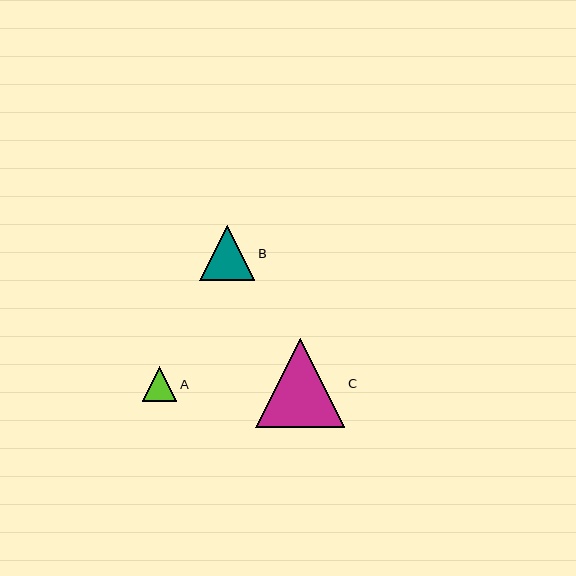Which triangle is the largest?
Triangle C is the largest with a size of approximately 89 pixels.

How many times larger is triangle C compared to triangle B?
Triangle C is approximately 1.6 times the size of triangle B.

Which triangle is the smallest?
Triangle A is the smallest with a size of approximately 35 pixels.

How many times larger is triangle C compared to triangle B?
Triangle C is approximately 1.6 times the size of triangle B.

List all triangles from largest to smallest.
From largest to smallest: C, B, A.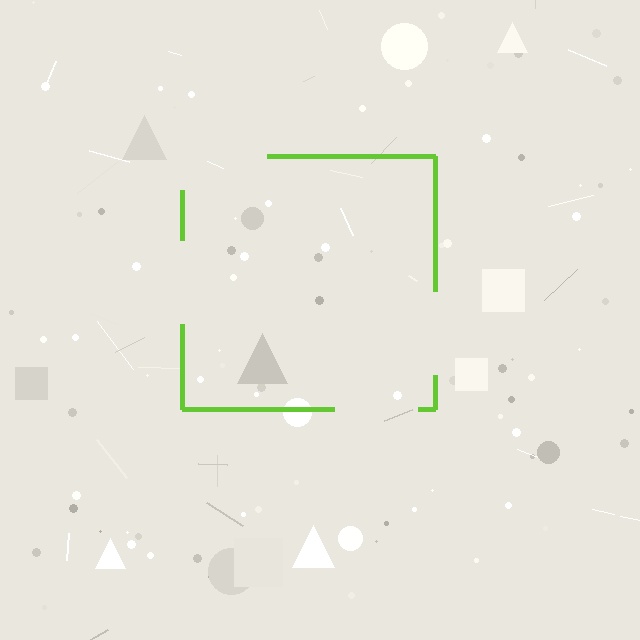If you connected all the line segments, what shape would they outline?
They would outline a square.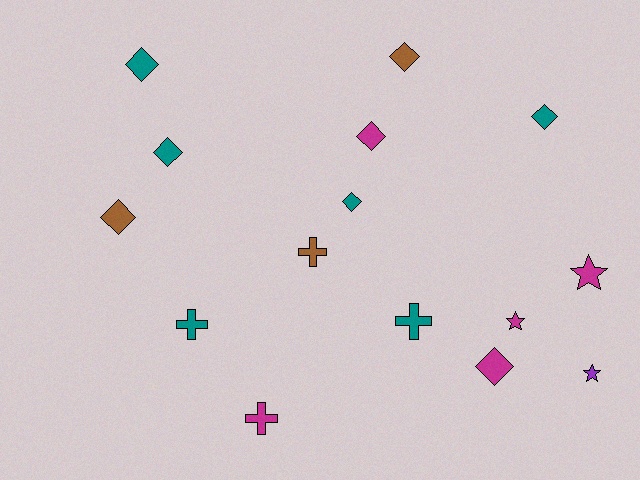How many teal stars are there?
There are no teal stars.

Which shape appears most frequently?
Diamond, with 8 objects.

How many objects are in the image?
There are 15 objects.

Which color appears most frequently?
Teal, with 6 objects.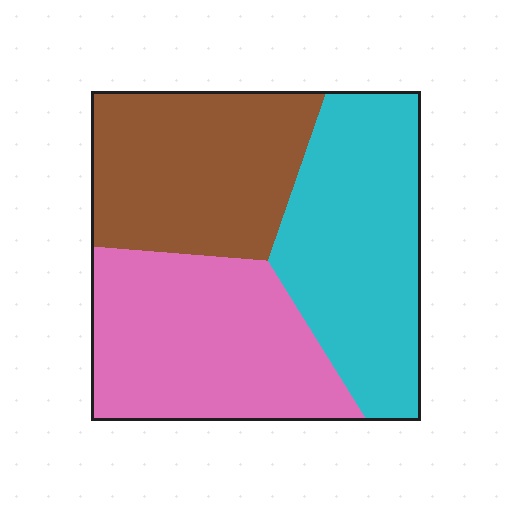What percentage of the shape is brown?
Brown takes up about one third (1/3) of the shape.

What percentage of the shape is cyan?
Cyan takes up between a quarter and a half of the shape.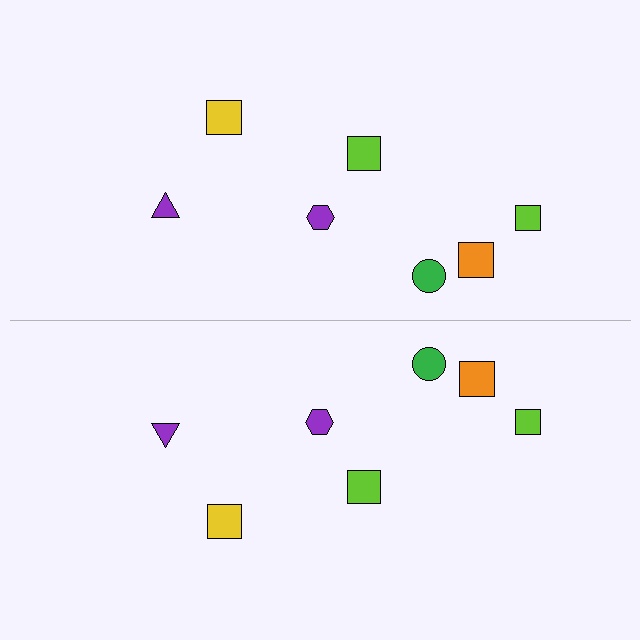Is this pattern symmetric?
Yes, this pattern has bilateral (reflection) symmetry.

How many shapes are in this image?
There are 14 shapes in this image.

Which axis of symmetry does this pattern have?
The pattern has a horizontal axis of symmetry running through the center of the image.